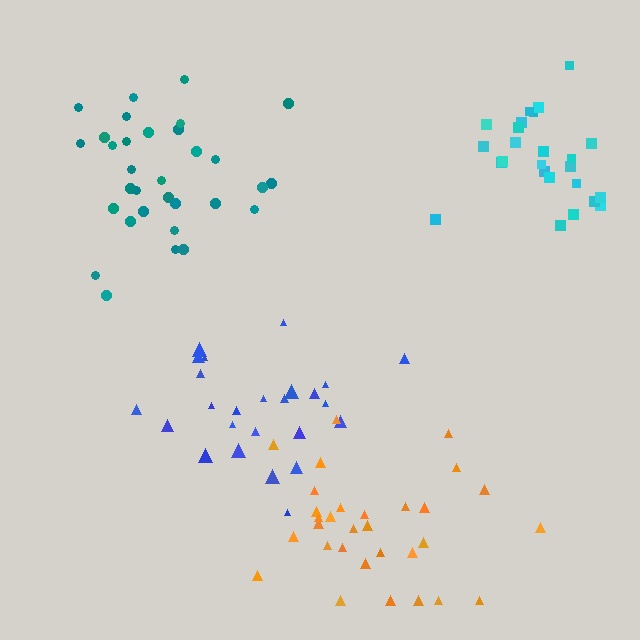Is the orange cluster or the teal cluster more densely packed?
Teal.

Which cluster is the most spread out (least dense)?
Orange.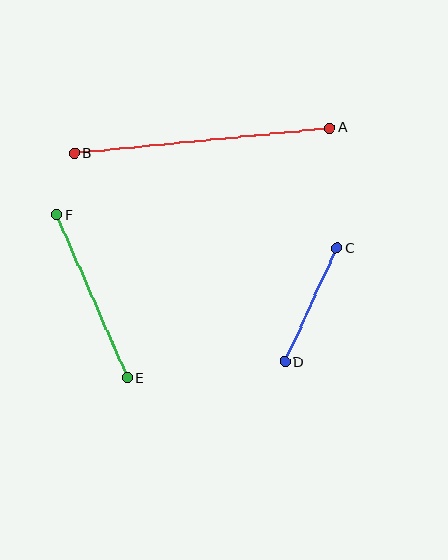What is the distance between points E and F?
The distance is approximately 177 pixels.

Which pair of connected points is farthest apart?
Points A and B are farthest apart.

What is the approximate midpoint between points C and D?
The midpoint is at approximately (311, 305) pixels.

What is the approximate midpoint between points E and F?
The midpoint is at approximately (92, 296) pixels.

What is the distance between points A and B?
The distance is approximately 257 pixels.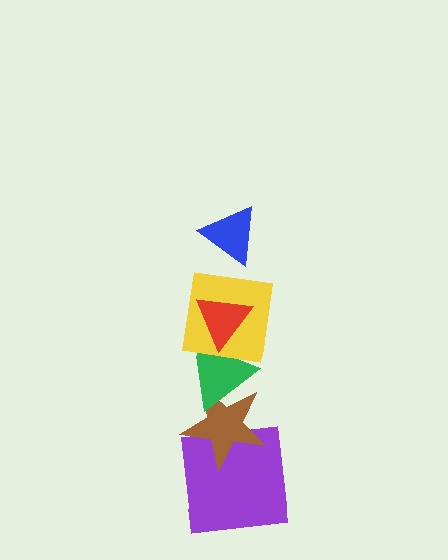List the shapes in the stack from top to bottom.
From top to bottom: the blue triangle, the red triangle, the yellow square, the green triangle, the brown star, the purple square.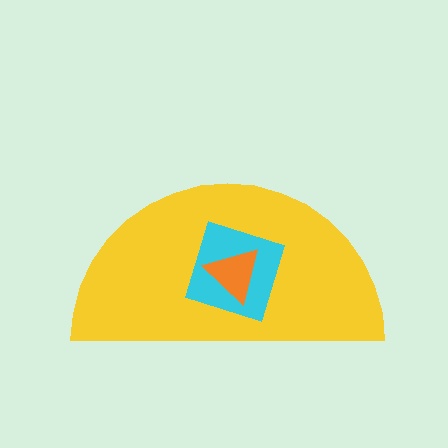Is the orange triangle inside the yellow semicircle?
Yes.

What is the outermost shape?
The yellow semicircle.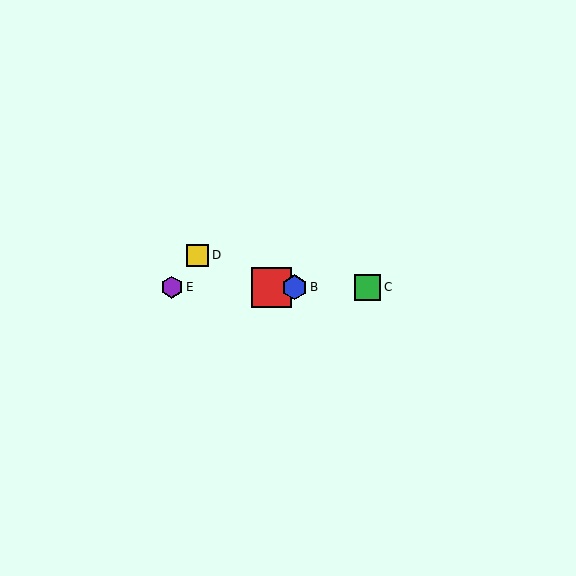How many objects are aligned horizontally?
4 objects (A, B, C, E) are aligned horizontally.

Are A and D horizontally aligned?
No, A is at y≈287 and D is at y≈255.